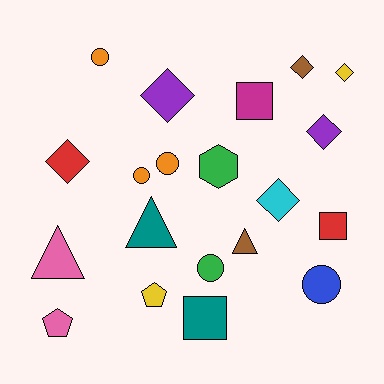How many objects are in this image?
There are 20 objects.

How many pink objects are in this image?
There are 2 pink objects.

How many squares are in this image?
There are 3 squares.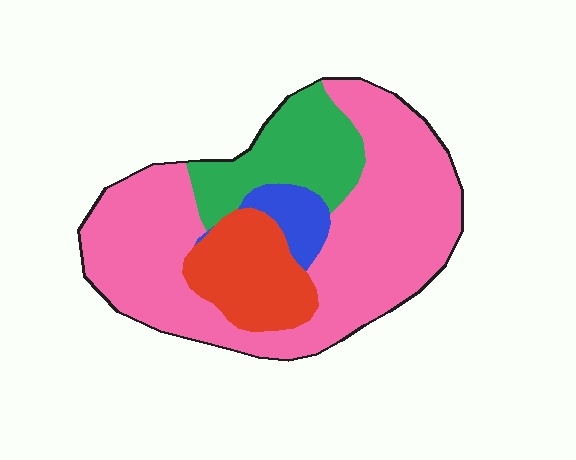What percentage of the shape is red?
Red takes up less than a quarter of the shape.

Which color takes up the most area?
Pink, at roughly 60%.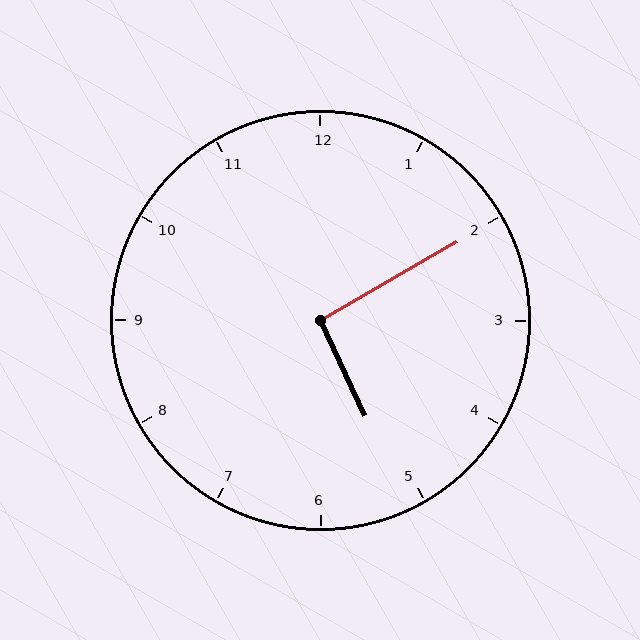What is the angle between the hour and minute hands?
Approximately 95 degrees.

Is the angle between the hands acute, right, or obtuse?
It is right.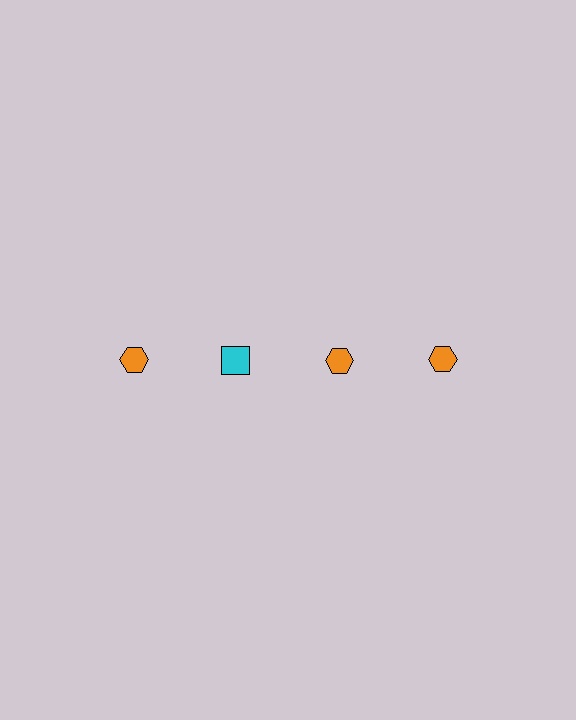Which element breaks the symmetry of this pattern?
The cyan square in the top row, second from left column breaks the symmetry. All other shapes are orange hexagons.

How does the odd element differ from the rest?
It differs in both color (cyan instead of orange) and shape (square instead of hexagon).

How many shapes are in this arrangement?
There are 4 shapes arranged in a grid pattern.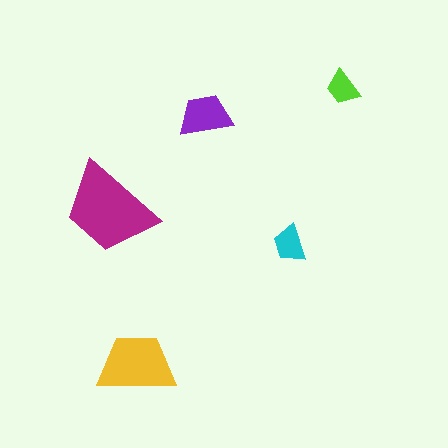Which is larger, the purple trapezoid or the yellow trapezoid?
The yellow one.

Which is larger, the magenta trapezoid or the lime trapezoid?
The magenta one.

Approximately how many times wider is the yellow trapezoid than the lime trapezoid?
About 2 times wider.